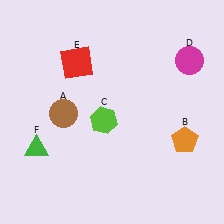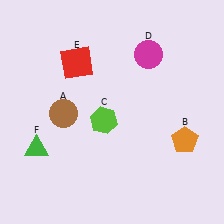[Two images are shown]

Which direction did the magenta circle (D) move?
The magenta circle (D) moved left.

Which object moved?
The magenta circle (D) moved left.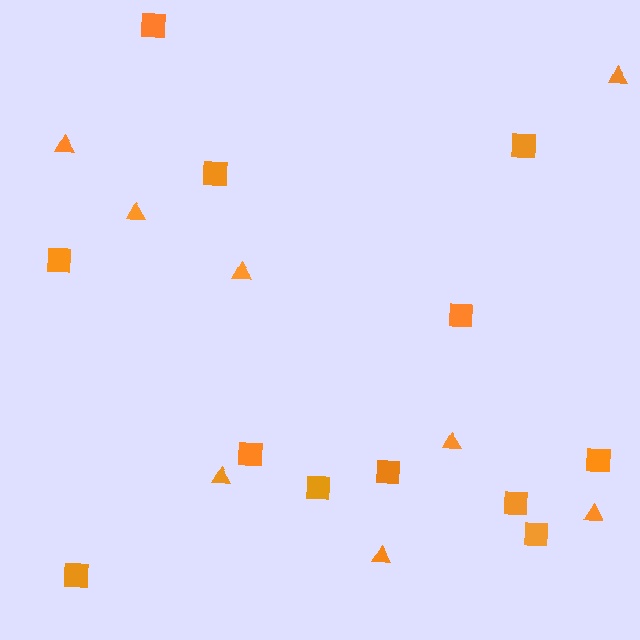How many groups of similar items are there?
There are 2 groups: one group of triangles (8) and one group of squares (12).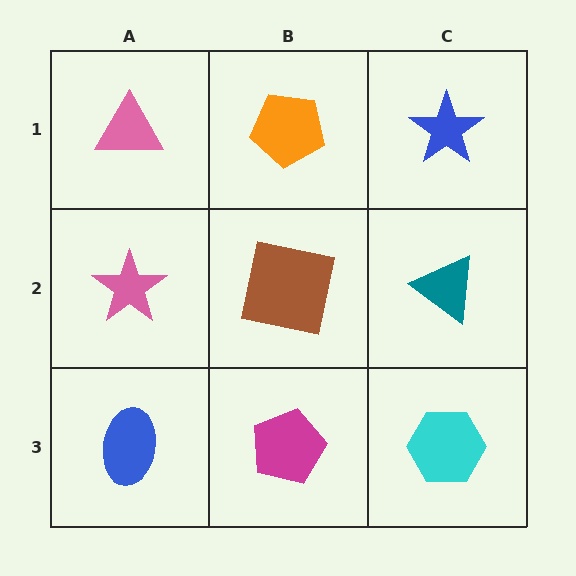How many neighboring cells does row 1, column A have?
2.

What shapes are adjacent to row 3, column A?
A pink star (row 2, column A), a magenta pentagon (row 3, column B).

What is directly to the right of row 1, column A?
An orange pentagon.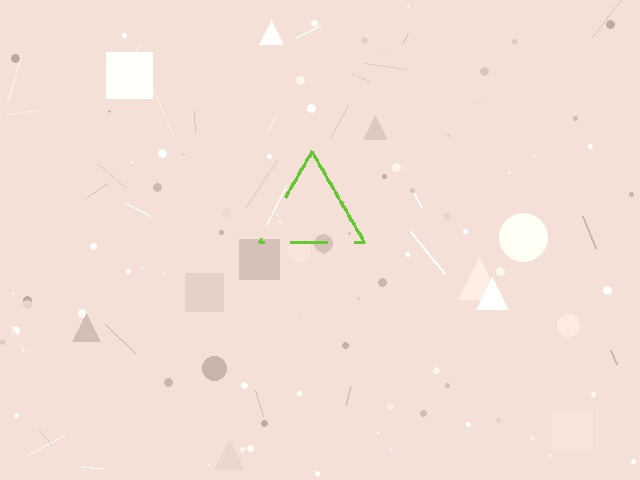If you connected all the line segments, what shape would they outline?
They would outline a triangle.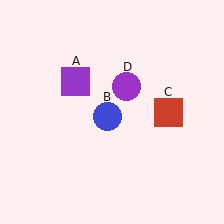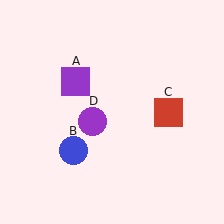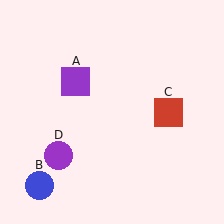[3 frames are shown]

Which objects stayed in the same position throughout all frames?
Purple square (object A) and red square (object C) remained stationary.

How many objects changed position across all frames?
2 objects changed position: blue circle (object B), purple circle (object D).